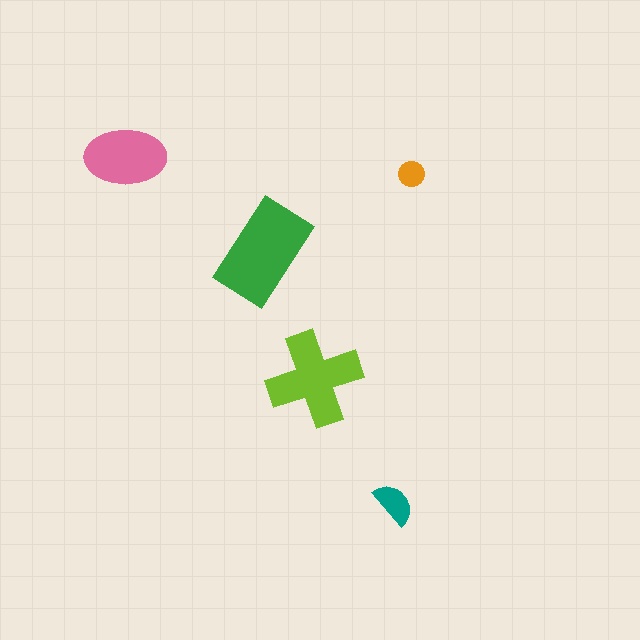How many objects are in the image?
There are 5 objects in the image.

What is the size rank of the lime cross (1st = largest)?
2nd.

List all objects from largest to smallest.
The green rectangle, the lime cross, the pink ellipse, the teal semicircle, the orange circle.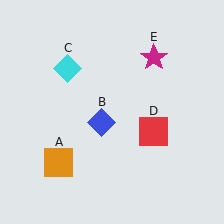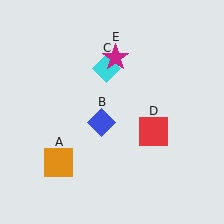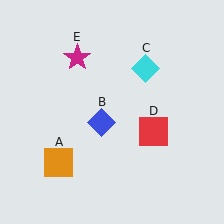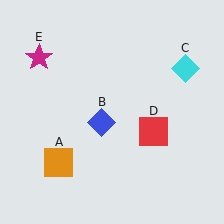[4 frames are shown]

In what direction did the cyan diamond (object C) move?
The cyan diamond (object C) moved right.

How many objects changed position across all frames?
2 objects changed position: cyan diamond (object C), magenta star (object E).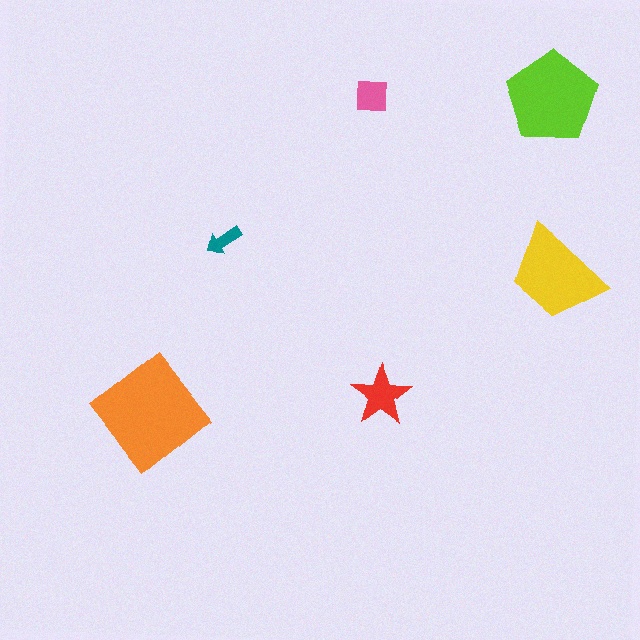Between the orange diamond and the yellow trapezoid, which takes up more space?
The orange diamond.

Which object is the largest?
The orange diamond.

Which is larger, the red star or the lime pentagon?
The lime pentagon.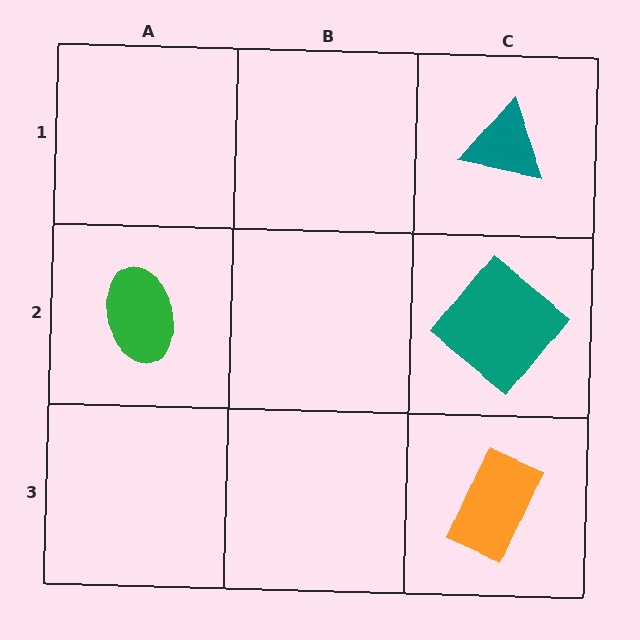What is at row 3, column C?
An orange rectangle.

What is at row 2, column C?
A teal diamond.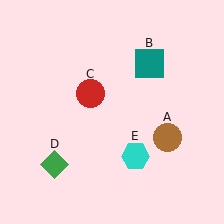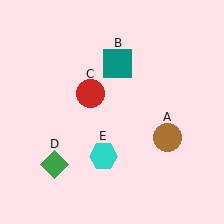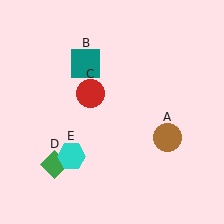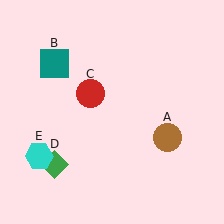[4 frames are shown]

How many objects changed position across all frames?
2 objects changed position: teal square (object B), cyan hexagon (object E).